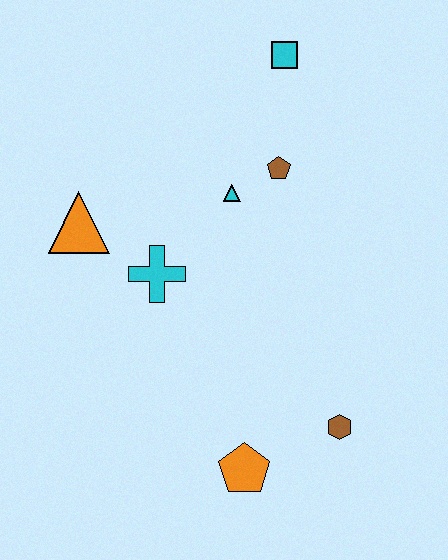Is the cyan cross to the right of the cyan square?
No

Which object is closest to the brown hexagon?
The orange pentagon is closest to the brown hexagon.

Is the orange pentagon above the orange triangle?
No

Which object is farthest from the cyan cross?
The cyan square is farthest from the cyan cross.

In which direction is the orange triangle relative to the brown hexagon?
The orange triangle is to the left of the brown hexagon.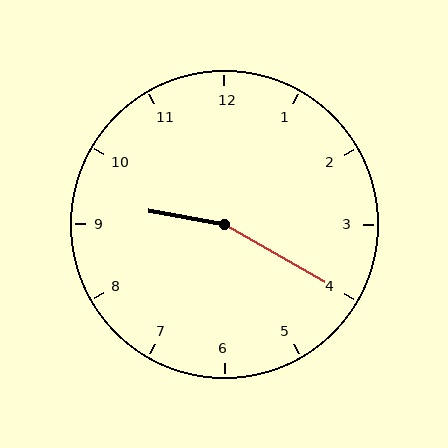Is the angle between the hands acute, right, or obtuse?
It is obtuse.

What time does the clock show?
9:20.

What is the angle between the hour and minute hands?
Approximately 160 degrees.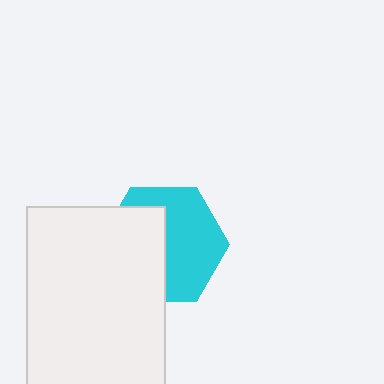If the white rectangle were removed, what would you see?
You would see the complete cyan hexagon.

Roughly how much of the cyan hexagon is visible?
About half of it is visible (roughly 54%).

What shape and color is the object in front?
The object in front is a white rectangle.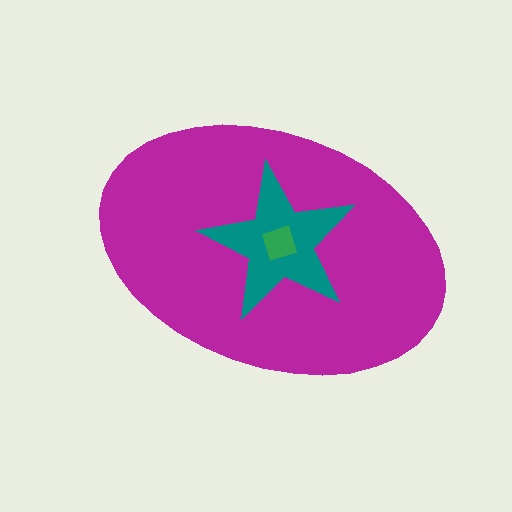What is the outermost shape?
The magenta ellipse.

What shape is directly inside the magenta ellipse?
The teal star.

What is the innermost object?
The green square.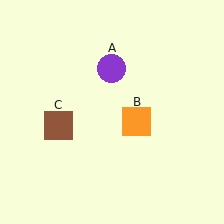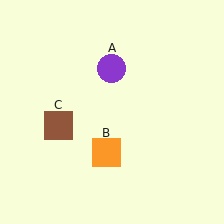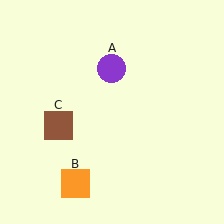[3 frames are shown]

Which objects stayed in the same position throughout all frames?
Purple circle (object A) and brown square (object C) remained stationary.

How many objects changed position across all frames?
1 object changed position: orange square (object B).